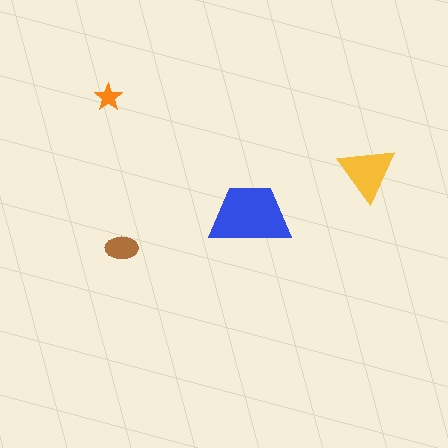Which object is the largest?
The blue trapezoid.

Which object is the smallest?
The orange star.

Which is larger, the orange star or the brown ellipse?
The brown ellipse.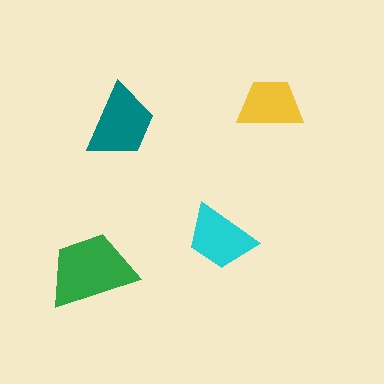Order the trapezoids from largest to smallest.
the green one, the teal one, the cyan one, the yellow one.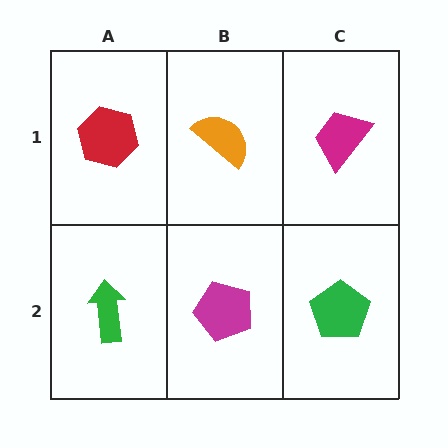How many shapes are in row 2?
3 shapes.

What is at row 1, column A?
A red hexagon.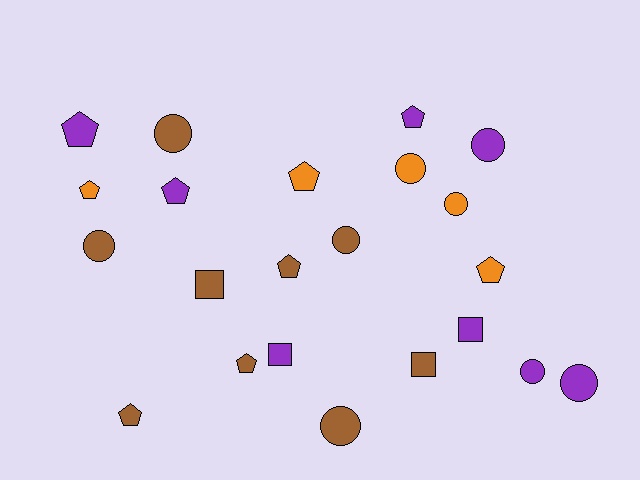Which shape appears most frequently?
Circle, with 9 objects.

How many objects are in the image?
There are 22 objects.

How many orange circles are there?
There are 2 orange circles.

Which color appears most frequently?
Brown, with 9 objects.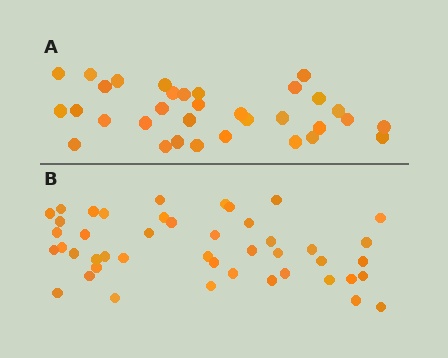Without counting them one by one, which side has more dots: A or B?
Region B (the bottom region) has more dots.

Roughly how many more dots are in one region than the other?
Region B has roughly 12 or so more dots than region A.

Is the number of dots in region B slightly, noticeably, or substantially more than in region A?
Region B has noticeably more, but not dramatically so. The ratio is roughly 1.4 to 1.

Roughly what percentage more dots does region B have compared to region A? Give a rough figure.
About 35% more.